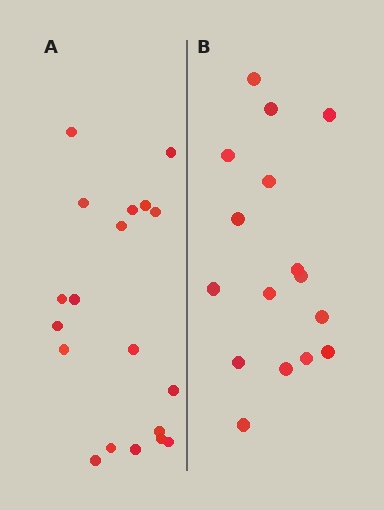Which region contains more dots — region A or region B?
Region A (the left region) has more dots.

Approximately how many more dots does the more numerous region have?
Region A has just a few more — roughly 2 or 3 more dots than region B.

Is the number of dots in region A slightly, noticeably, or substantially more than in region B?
Region A has only slightly more — the two regions are fairly close. The ratio is roughly 1.2 to 1.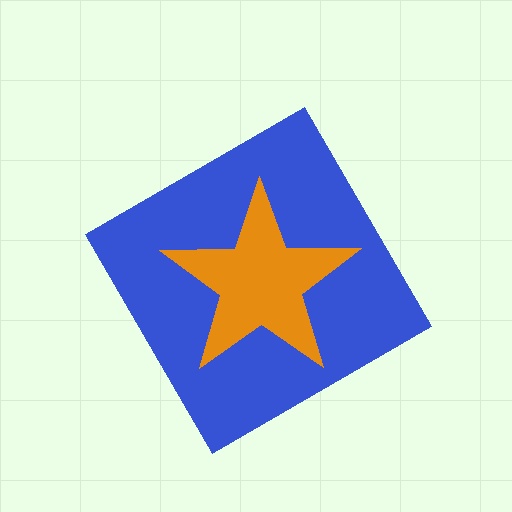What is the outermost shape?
The blue diamond.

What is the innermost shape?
The orange star.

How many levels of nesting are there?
2.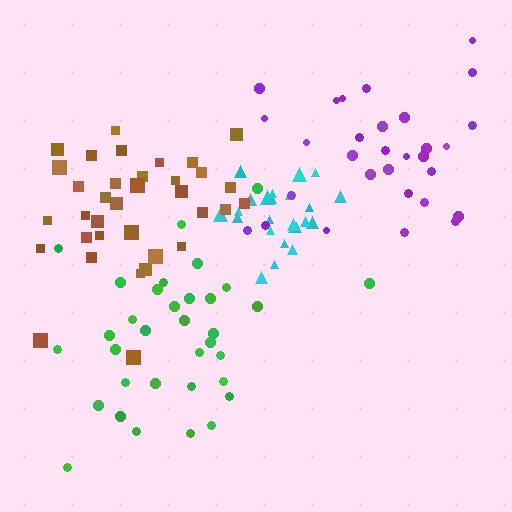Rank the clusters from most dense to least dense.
cyan, green, purple, brown.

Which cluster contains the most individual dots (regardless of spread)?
Brown (35).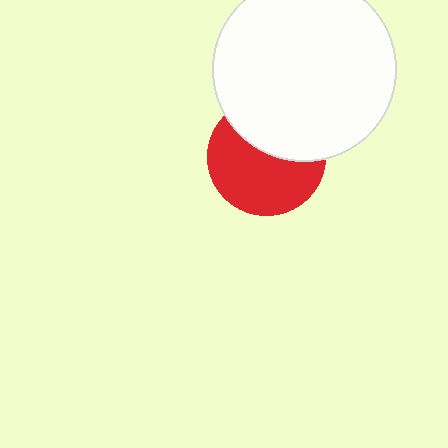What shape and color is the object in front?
The object in front is a white circle.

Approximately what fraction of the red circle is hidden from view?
Roughly 40% of the red circle is hidden behind the white circle.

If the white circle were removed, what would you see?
You would see the complete red circle.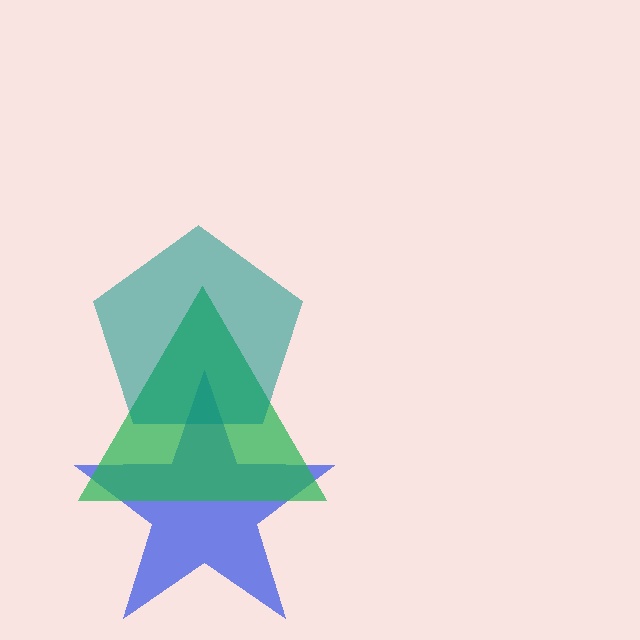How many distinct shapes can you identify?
There are 3 distinct shapes: a blue star, a green triangle, a teal pentagon.